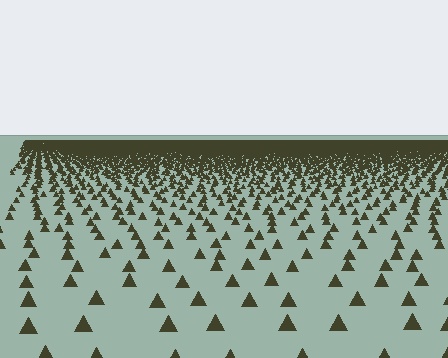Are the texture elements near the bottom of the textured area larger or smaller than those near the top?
Larger. Near the bottom, elements are closer to the viewer and appear at a bigger on-screen size.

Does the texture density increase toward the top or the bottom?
Density increases toward the top.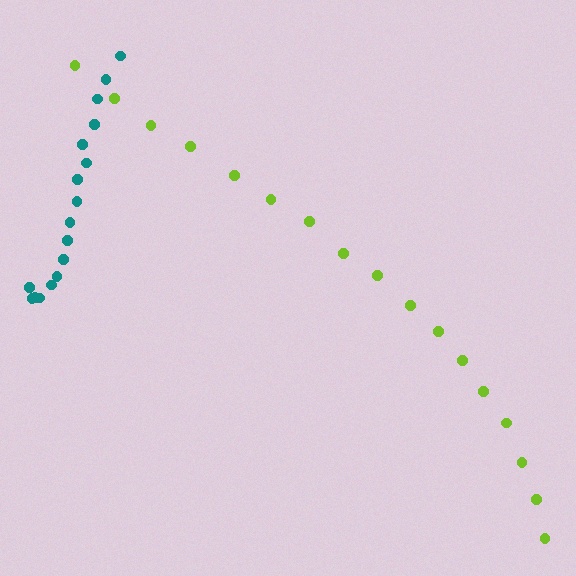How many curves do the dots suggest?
There are 2 distinct paths.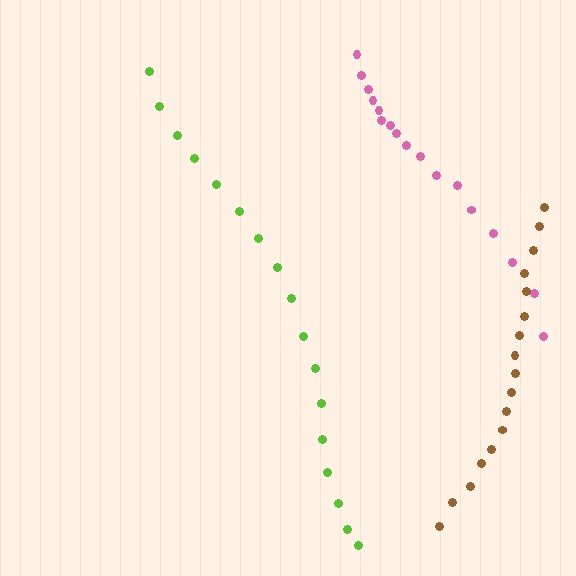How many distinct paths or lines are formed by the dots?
There are 3 distinct paths.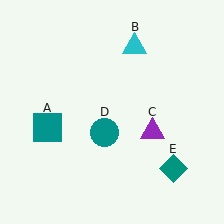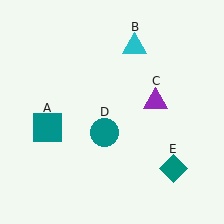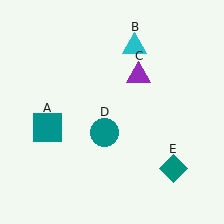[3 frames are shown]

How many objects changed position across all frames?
1 object changed position: purple triangle (object C).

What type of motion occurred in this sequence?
The purple triangle (object C) rotated counterclockwise around the center of the scene.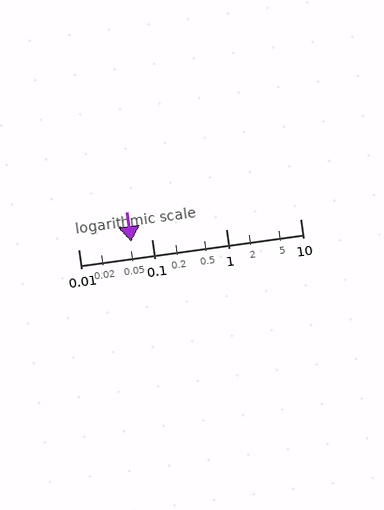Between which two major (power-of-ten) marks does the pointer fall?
The pointer is between 0.01 and 0.1.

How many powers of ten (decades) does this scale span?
The scale spans 3 decades, from 0.01 to 10.